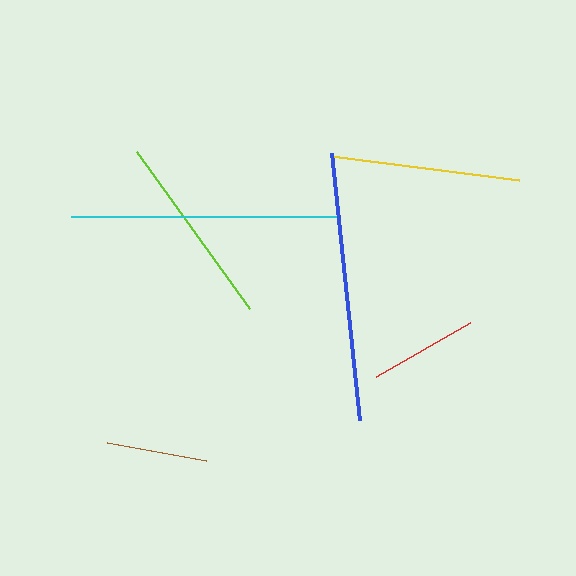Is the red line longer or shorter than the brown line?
The red line is longer than the brown line.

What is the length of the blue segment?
The blue segment is approximately 269 pixels long.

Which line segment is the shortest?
The brown line is the shortest at approximately 100 pixels.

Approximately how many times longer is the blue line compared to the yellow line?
The blue line is approximately 1.4 times the length of the yellow line.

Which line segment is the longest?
The blue line is the longest at approximately 269 pixels.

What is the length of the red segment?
The red segment is approximately 109 pixels long.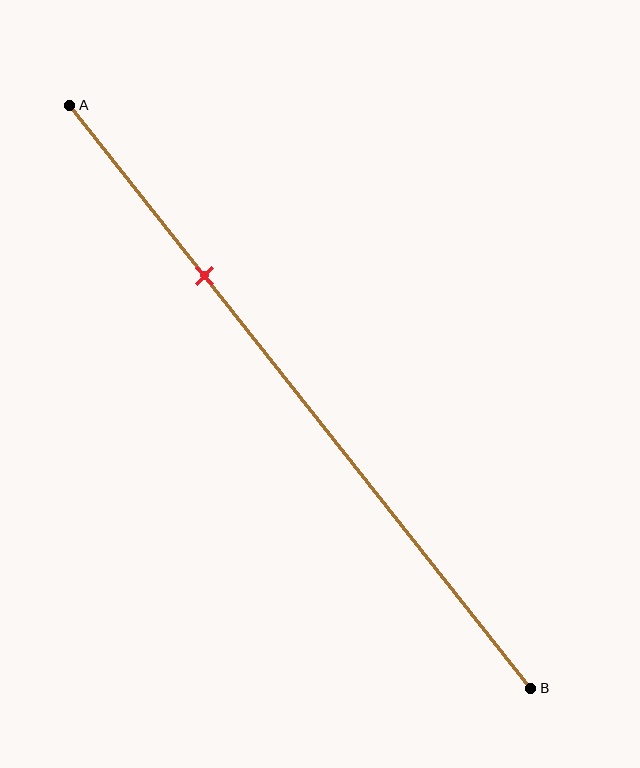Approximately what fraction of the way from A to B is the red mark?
The red mark is approximately 30% of the way from A to B.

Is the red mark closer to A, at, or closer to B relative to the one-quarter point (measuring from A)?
The red mark is closer to point B than the one-quarter point of segment AB.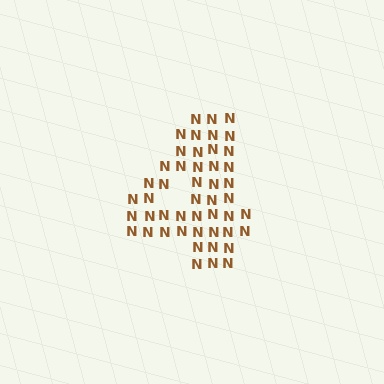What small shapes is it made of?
It is made of small letter N's.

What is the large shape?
The large shape is the digit 4.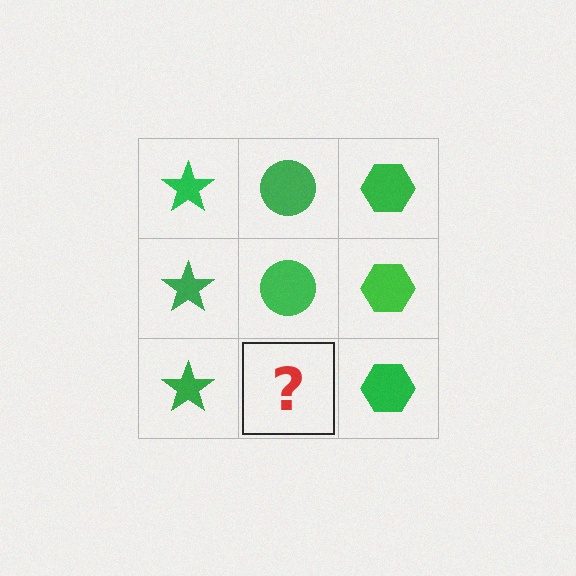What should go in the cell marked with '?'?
The missing cell should contain a green circle.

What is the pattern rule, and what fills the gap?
The rule is that each column has a consistent shape. The gap should be filled with a green circle.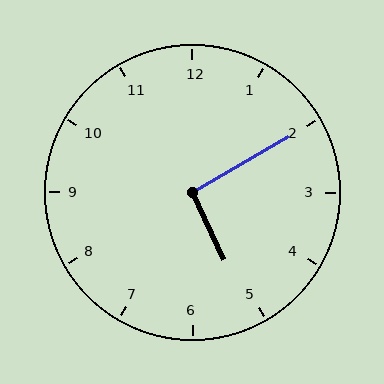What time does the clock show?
5:10.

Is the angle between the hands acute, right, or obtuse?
It is right.